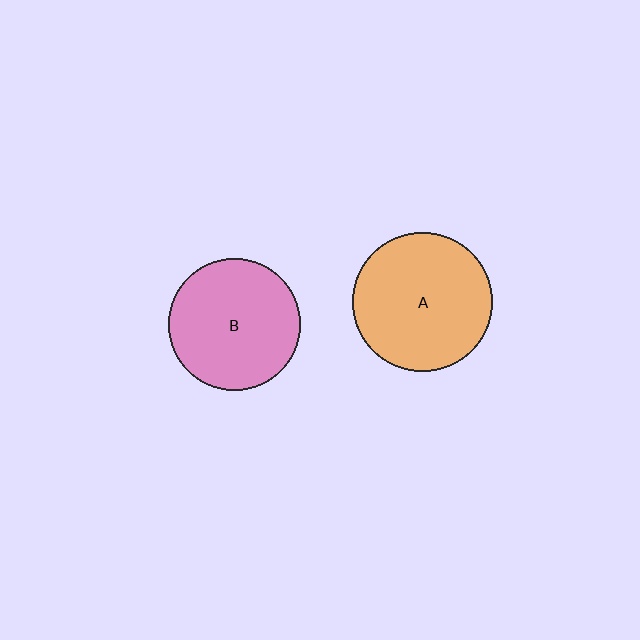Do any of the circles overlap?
No, none of the circles overlap.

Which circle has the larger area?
Circle A (orange).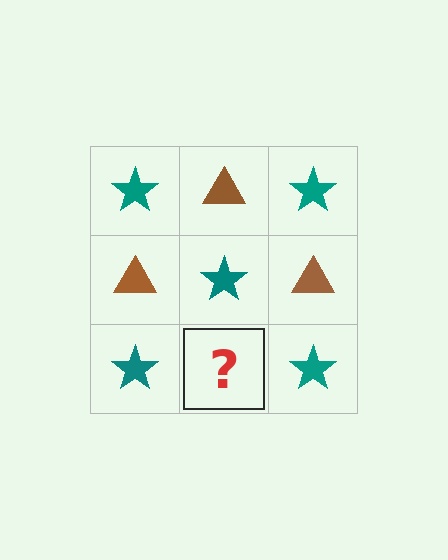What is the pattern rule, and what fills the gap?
The rule is that it alternates teal star and brown triangle in a checkerboard pattern. The gap should be filled with a brown triangle.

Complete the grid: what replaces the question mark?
The question mark should be replaced with a brown triangle.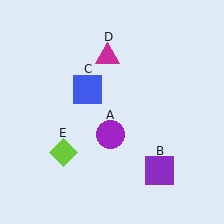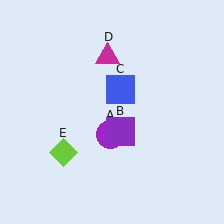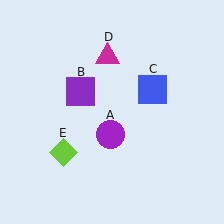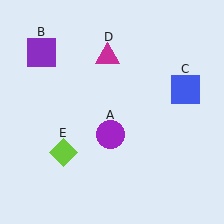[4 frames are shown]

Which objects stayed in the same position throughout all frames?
Purple circle (object A) and magenta triangle (object D) and lime diamond (object E) remained stationary.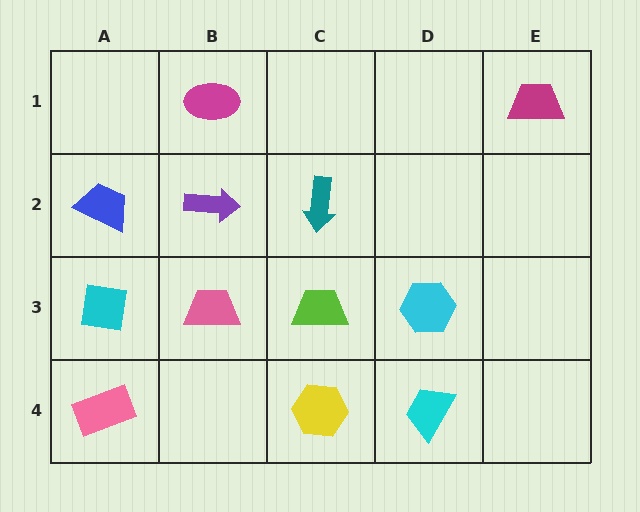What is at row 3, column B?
A pink trapezoid.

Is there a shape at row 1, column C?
No, that cell is empty.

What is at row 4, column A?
A pink rectangle.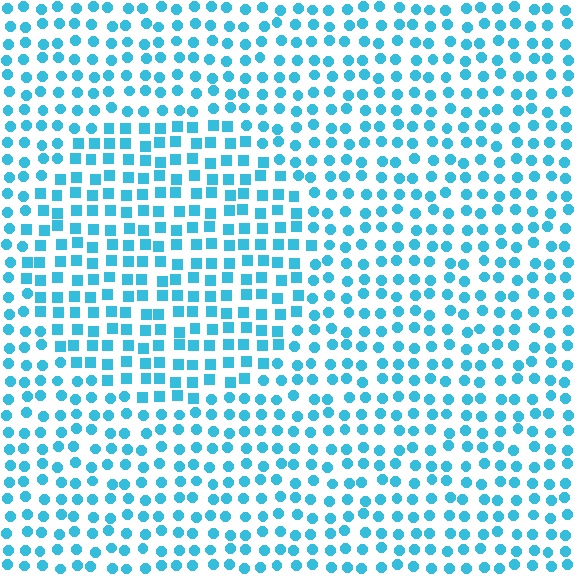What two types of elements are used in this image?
The image uses squares inside the circle region and circles outside it.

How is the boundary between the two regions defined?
The boundary is defined by a change in element shape: squares inside vs. circles outside. All elements share the same color and spacing.